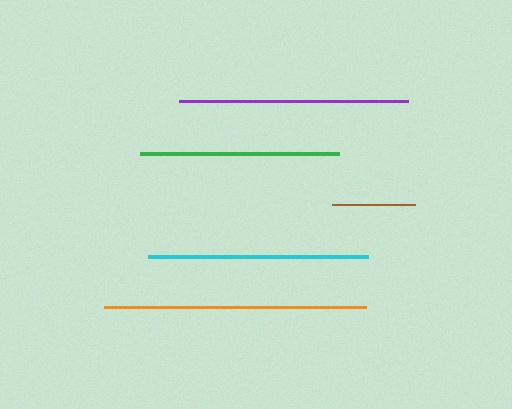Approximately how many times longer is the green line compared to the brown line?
The green line is approximately 2.4 times the length of the brown line.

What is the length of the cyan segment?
The cyan segment is approximately 220 pixels long.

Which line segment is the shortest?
The brown line is the shortest at approximately 83 pixels.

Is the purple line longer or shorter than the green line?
The purple line is longer than the green line.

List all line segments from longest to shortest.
From longest to shortest: orange, purple, cyan, green, brown.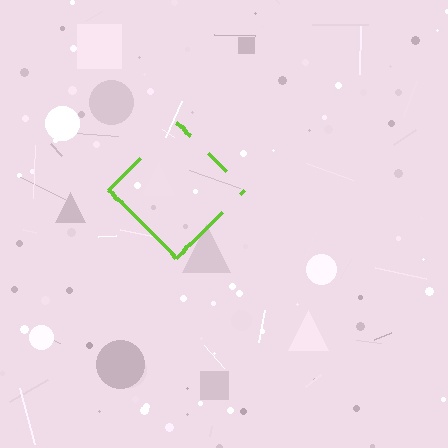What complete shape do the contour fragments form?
The contour fragments form a diamond.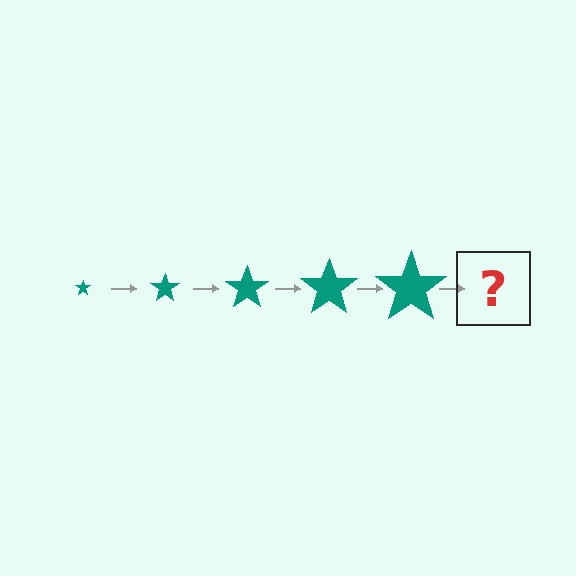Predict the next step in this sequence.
The next step is a teal star, larger than the previous one.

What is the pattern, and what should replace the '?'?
The pattern is that the star gets progressively larger each step. The '?' should be a teal star, larger than the previous one.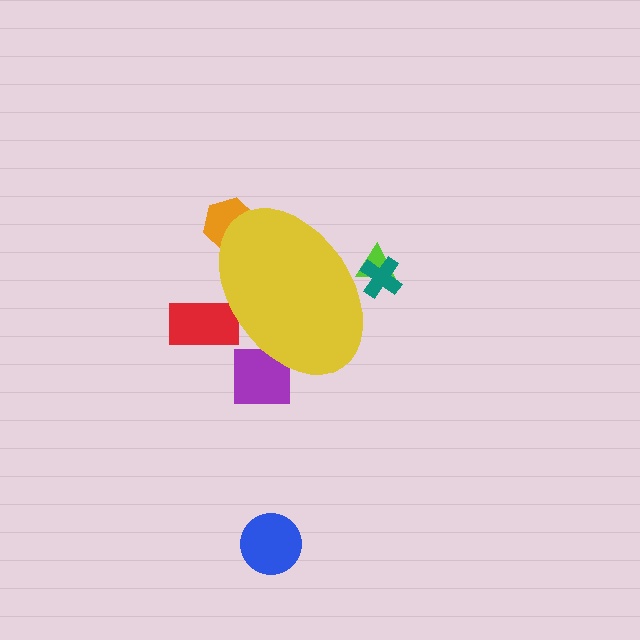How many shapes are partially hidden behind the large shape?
5 shapes are partially hidden.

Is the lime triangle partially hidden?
Yes, the lime triangle is partially hidden behind the yellow ellipse.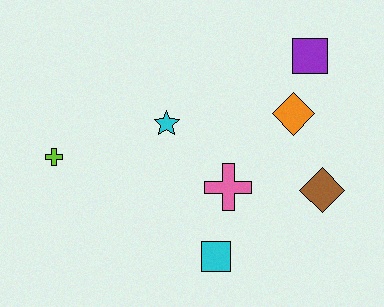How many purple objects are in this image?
There is 1 purple object.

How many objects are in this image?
There are 7 objects.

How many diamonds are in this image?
There are 2 diamonds.